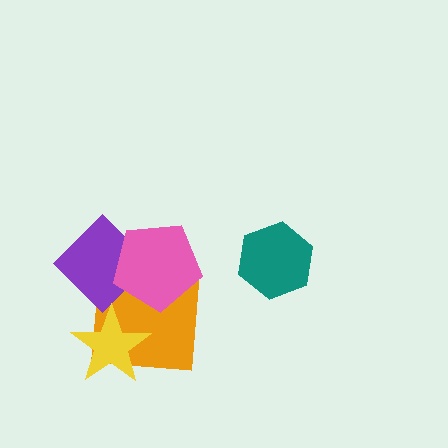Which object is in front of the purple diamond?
The pink pentagon is in front of the purple diamond.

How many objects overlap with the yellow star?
1 object overlaps with the yellow star.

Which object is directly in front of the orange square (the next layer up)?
The purple diamond is directly in front of the orange square.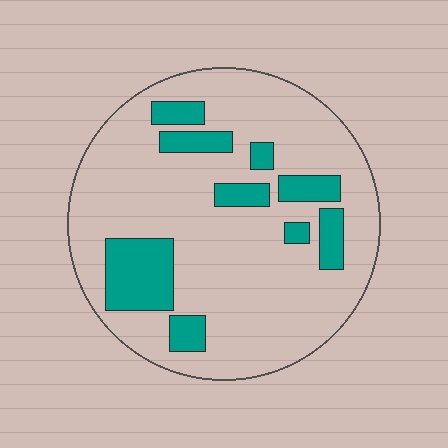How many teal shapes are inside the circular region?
9.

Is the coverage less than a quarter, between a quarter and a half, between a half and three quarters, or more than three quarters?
Less than a quarter.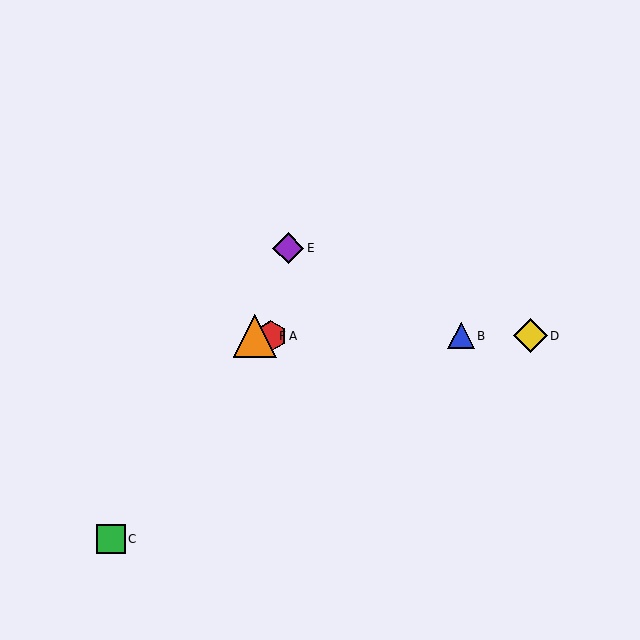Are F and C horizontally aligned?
No, F is at y≈336 and C is at y≈539.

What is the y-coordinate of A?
Object A is at y≈336.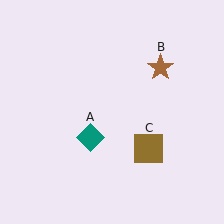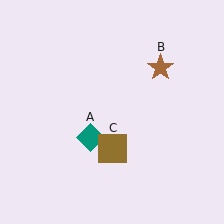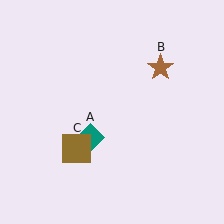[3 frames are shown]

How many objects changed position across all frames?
1 object changed position: brown square (object C).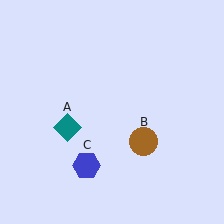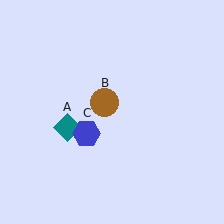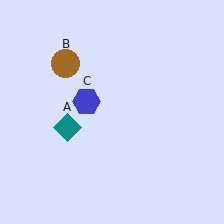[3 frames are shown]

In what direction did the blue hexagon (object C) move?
The blue hexagon (object C) moved up.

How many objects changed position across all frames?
2 objects changed position: brown circle (object B), blue hexagon (object C).